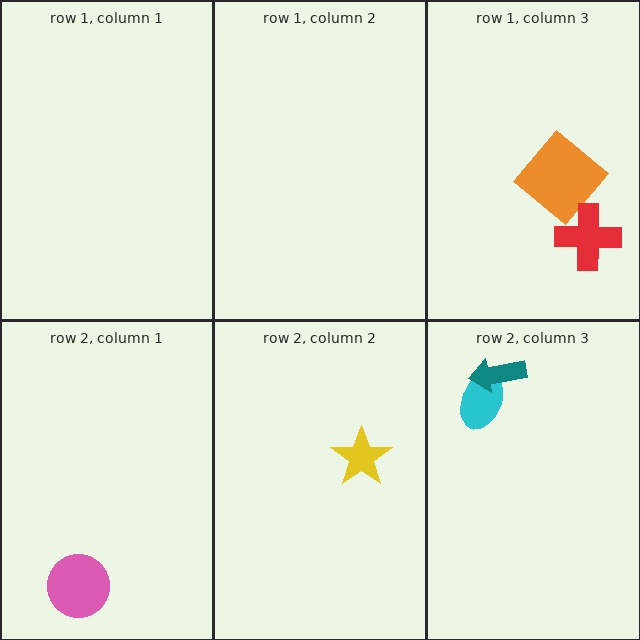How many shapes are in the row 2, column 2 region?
1.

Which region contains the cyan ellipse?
The row 2, column 3 region.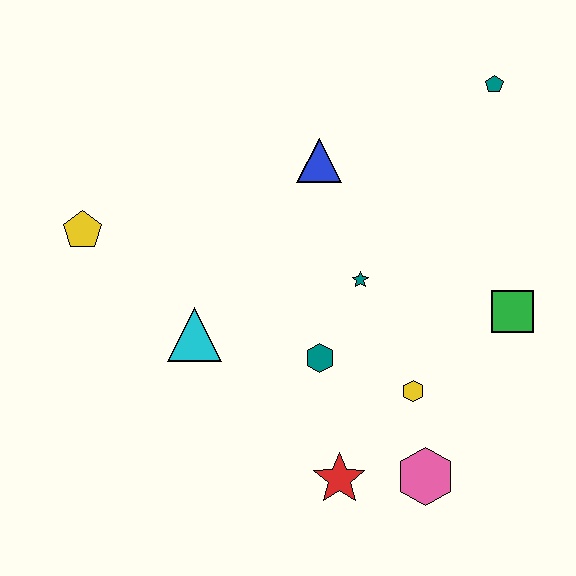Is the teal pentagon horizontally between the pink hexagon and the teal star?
No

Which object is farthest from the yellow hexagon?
The yellow pentagon is farthest from the yellow hexagon.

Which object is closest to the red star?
The pink hexagon is closest to the red star.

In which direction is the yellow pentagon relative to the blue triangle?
The yellow pentagon is to the left of the blue triangle.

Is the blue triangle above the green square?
Yes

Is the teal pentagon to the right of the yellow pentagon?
Yes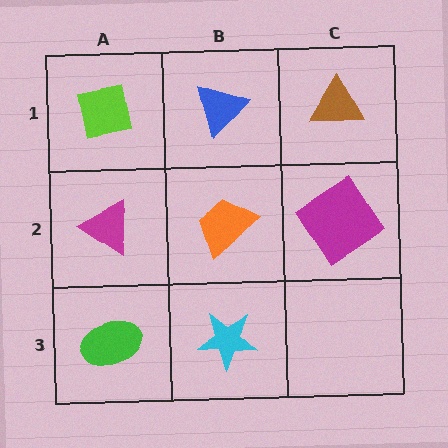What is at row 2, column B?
An orange trapezoid.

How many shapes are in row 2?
3 shapes.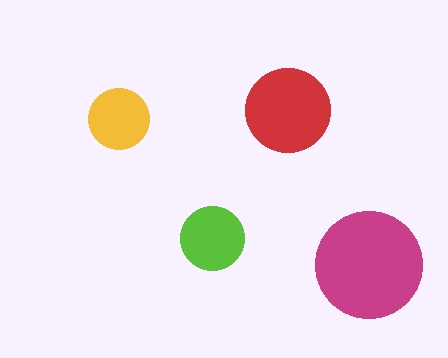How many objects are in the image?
There are 4 objects in the image.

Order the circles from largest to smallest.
the magenta one, the red one, the lime one, the yellow one.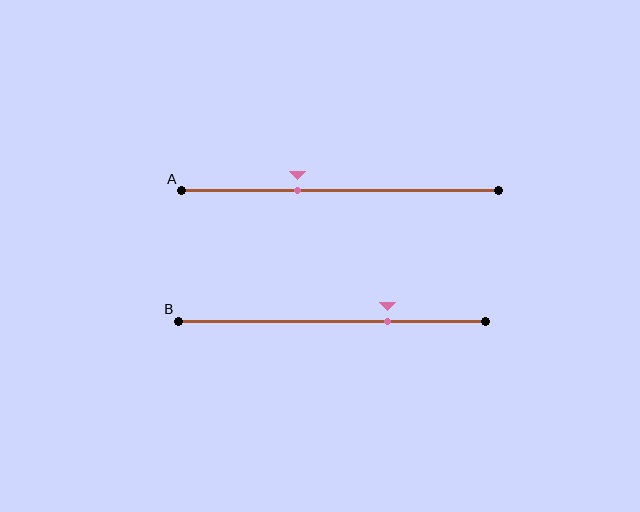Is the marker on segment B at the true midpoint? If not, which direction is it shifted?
No, the marker on segment B is shifted to the right by about 18% of the segment length.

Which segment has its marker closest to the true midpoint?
Segment A has its marker closest to the true midpoint.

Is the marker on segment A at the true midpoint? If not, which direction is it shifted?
No, the marker on segment A is shifted to the left by about 13% of the segment length.